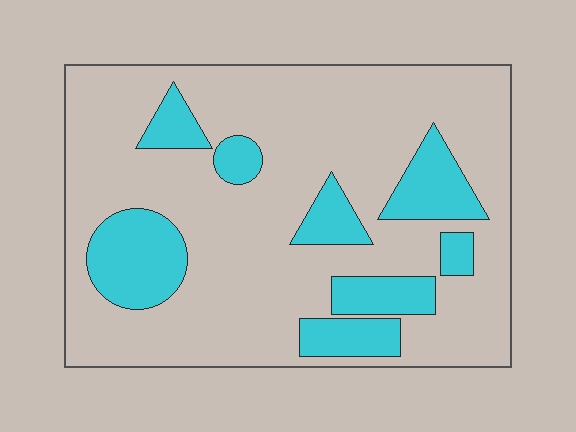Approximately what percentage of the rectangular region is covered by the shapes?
Approximately 25%.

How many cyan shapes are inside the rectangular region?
8.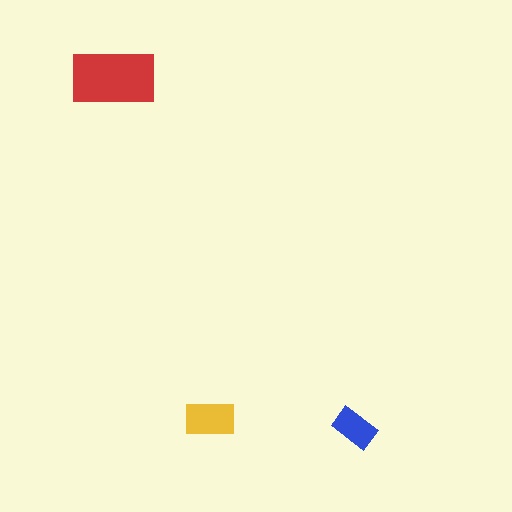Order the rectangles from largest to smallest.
the red one, the yellow one, the blue one.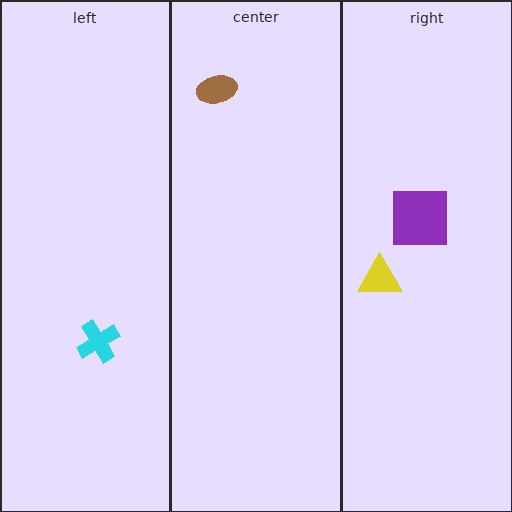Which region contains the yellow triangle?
The right region.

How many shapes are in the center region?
1.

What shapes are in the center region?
The brown ellipse.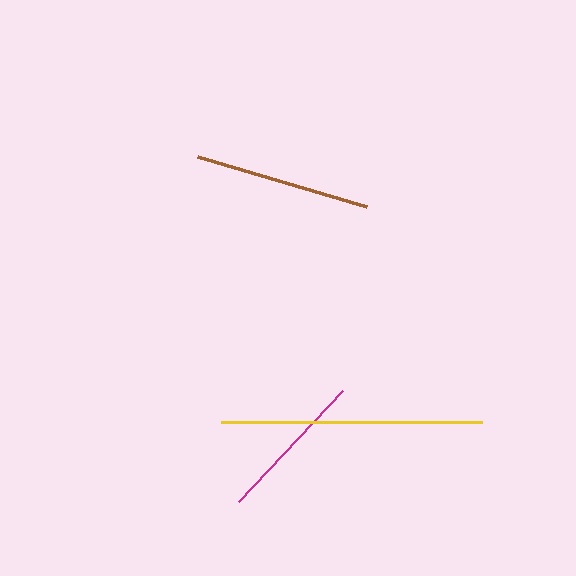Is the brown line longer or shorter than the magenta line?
The brown line is longer than the magenta line.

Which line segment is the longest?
The yellow line is the longest at approximately 261 pixels.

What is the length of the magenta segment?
The magenta segment is approximately 152 pixels long.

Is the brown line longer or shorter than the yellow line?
The yellow line is longer than the brown line.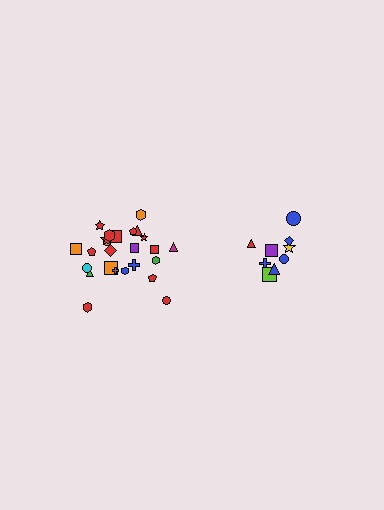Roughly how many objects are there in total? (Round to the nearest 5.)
Roughly 35 objects in total.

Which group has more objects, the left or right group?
The left group.